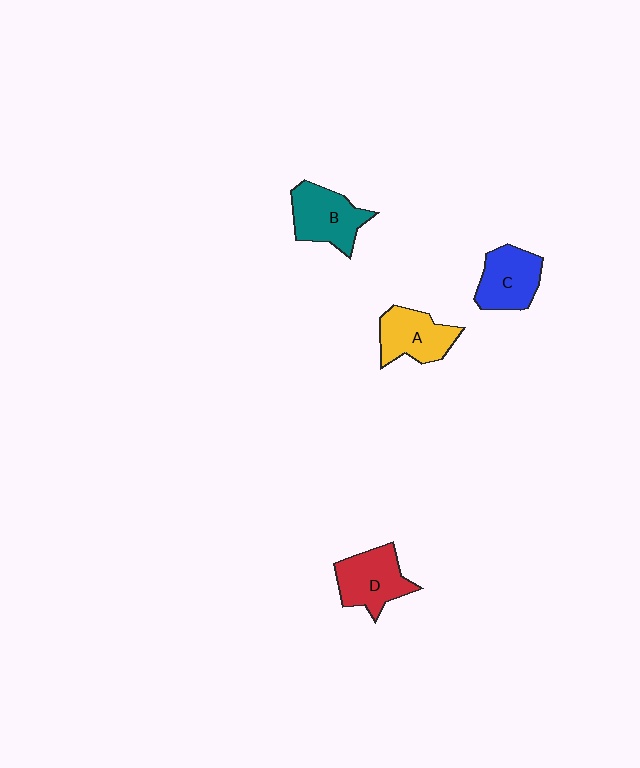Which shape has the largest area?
Shape D (red).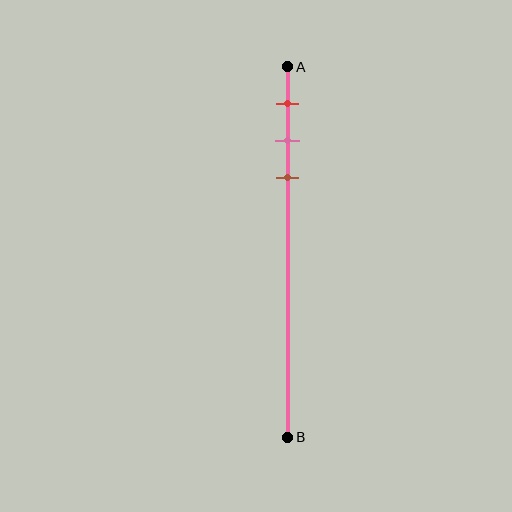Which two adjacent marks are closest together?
The pink and brown marks are the closest adjacent pair.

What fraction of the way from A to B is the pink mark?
The pink mark is approximately 20% (0.2) of the way from A to B.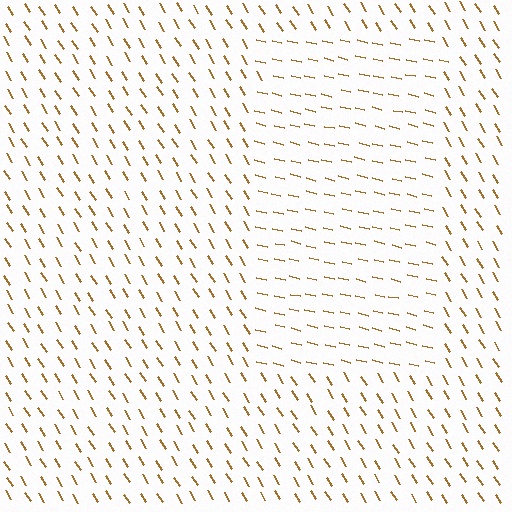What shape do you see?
I see a rectangle.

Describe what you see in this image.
The image is filled with small brown line segments. A rectangle region in the image has lines oriented differently from the surrounding lines, creating a visible texture boundary.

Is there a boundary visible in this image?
Yes, there is a texture boundary formed by a change in line orientation.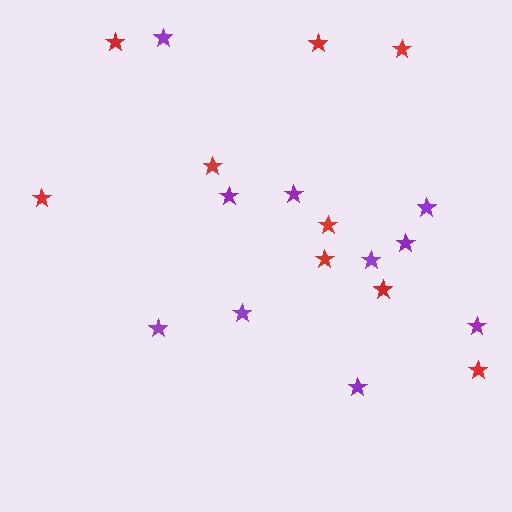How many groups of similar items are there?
There are 2 groups: one group of red stars (9) and one group of purple stars (10).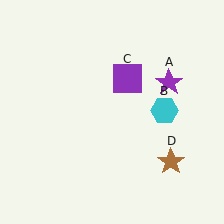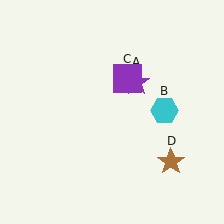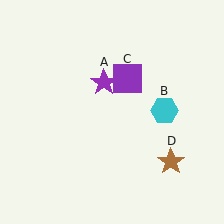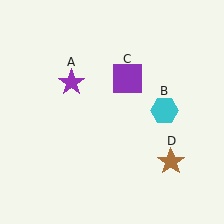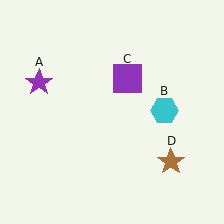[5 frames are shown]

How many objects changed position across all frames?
1 object changed position: purple star (object A).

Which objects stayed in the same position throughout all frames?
Cyan hexagon (object B) and purple square (object C) and brown star (object D) remained stationary.